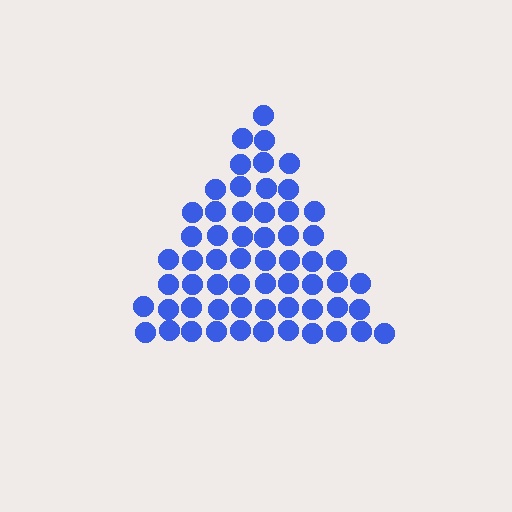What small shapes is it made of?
It is made of small circles.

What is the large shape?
The large shape is a triangle.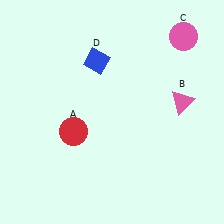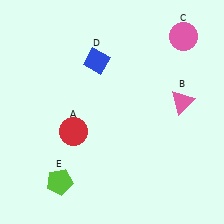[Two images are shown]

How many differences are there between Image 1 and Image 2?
There is 1 difference between the two images.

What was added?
A lime pentagon (E) was added in Image 2.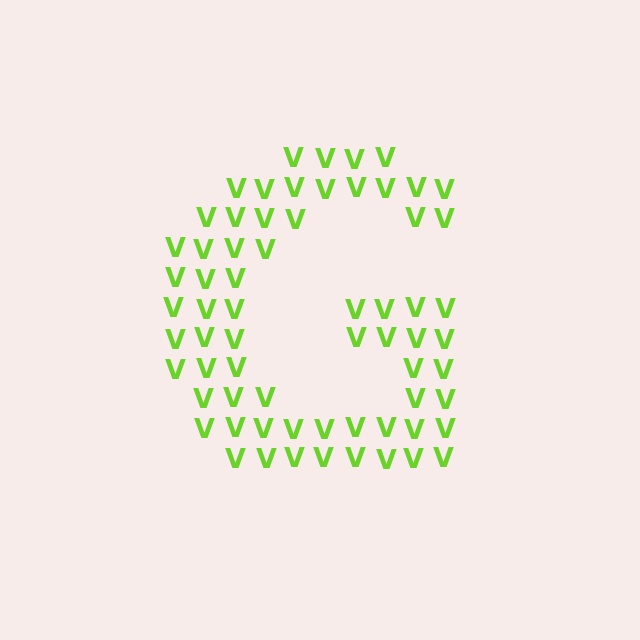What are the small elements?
The small elements are letter V's.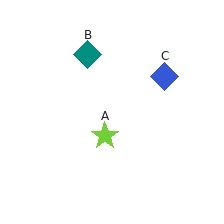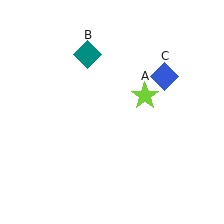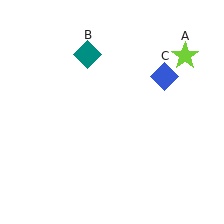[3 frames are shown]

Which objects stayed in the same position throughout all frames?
Teal diamond (object B) and blue diamond (object C) remained stationary.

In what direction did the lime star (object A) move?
The lime star (object A) moved up and to the right.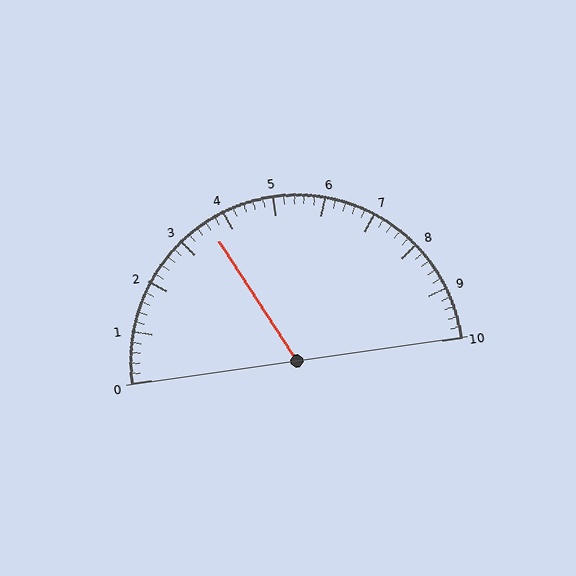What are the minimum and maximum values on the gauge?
The gauge ranges from 0 to 10.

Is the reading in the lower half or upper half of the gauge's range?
The reading is in the lower half of the range (0 to 10).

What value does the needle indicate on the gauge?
The needle indicates approximately 3.6.